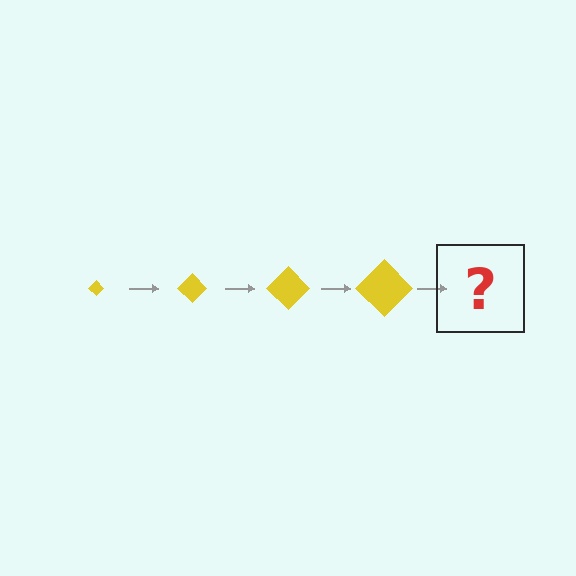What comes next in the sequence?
The next element should be a yellow diamond, larger than the previous one.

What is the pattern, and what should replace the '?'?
The pattern is that the diamond gets progressively larger each step. The '?' should be a yellow diamond, larger than the previous one.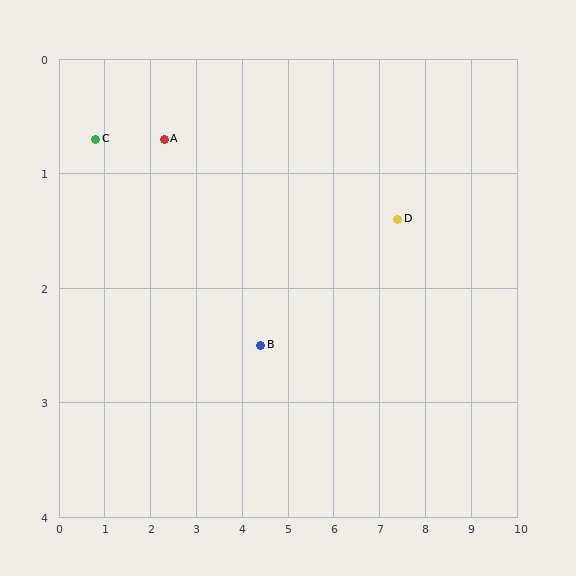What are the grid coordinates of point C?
Point C is at approximately (0.8, 0.7).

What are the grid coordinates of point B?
Point B is at approximately (4.4, 2.5).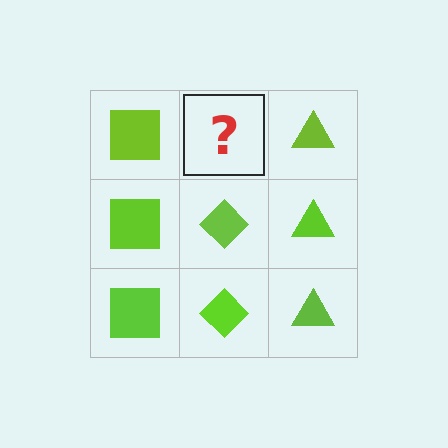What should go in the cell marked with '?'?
The missing cell should contain a lime diamond.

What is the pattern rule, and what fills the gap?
The rule is that each column has a consistent shape. The gap should be filled with a lime diamond.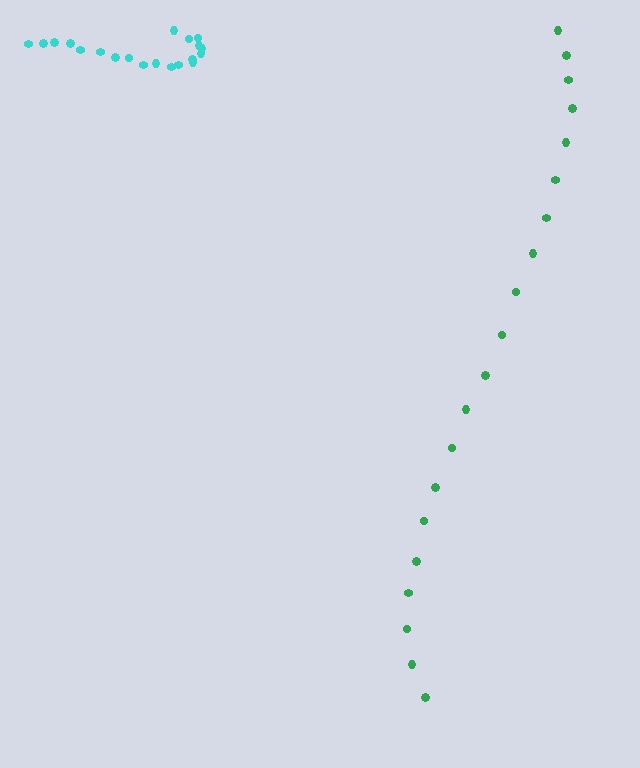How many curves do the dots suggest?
There are 2 distinct paths.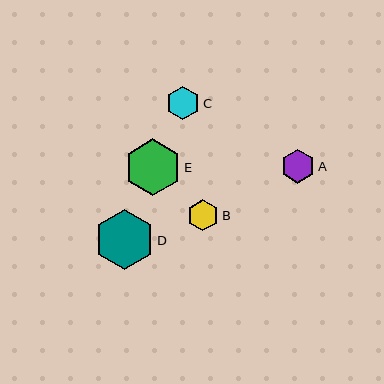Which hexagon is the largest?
Hexagon D is the largest with a size of approximately 59 pixels.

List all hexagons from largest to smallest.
From largest to smallest: D, E, A, C, B.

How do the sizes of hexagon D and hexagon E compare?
Hexagon D and hexagon E are approximately the same size.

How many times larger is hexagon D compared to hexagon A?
Hexagon D is approximately 1.7 times the size of hexagon A.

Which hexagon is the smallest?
Hexagon B is the smallest with a size of approximately 31 pixels.